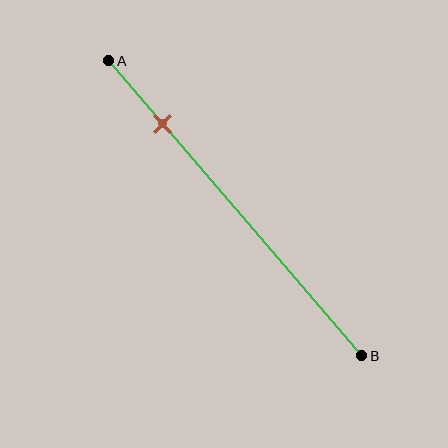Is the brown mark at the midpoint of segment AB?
No, the mark is at about 20% from A, not at the 50% midpoint.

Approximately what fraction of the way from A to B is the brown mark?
The brown mark is approximately 20% of the way from A to B.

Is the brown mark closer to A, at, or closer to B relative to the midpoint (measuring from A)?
The brown mark is closer to point A than the midpoint of segment AB.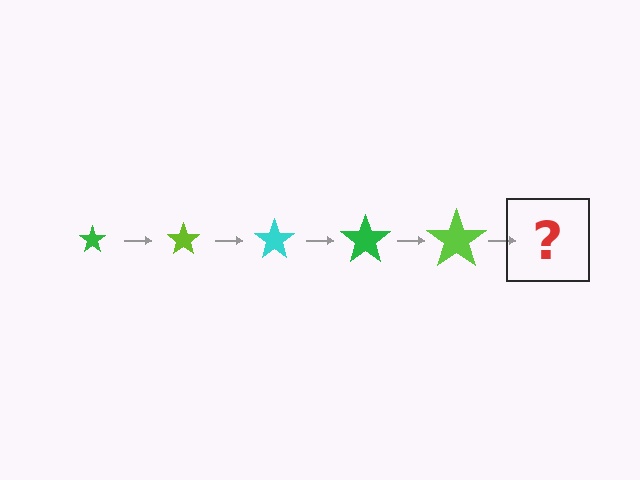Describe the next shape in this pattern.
It should be a cyan star, larger than the previous one.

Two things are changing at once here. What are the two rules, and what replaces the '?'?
The two rules are that the star grows larger each step and the color cycles through green, lime, and cyan. The '?' should be a cyan star, larger than the previous one.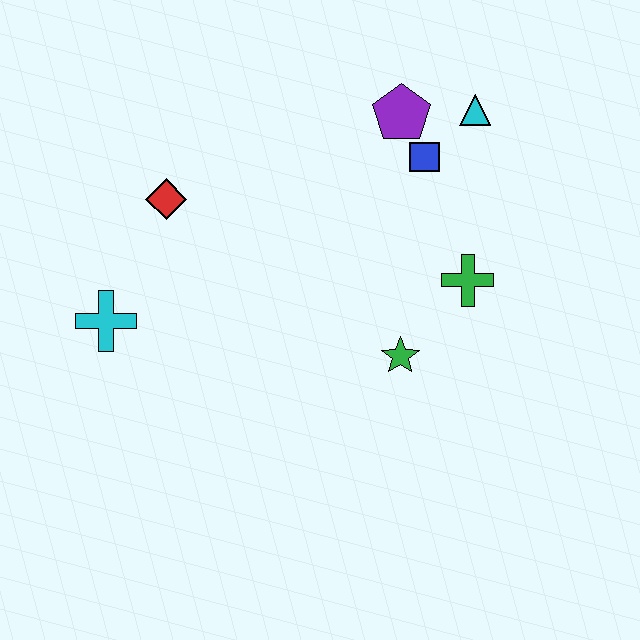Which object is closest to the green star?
The green cross is closest to the green star.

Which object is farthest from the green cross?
The cyan cross is farthest from the green cross.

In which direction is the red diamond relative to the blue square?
The red diamond is to the left of the blue square.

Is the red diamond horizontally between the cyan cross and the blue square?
Yes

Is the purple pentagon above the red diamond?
Yes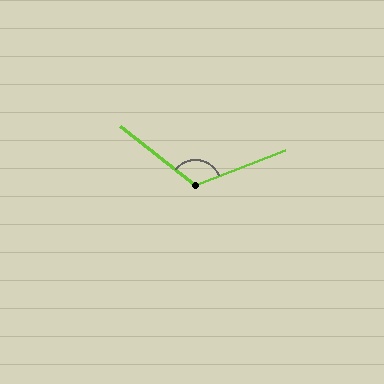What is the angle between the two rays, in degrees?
Approximately 120 degrees.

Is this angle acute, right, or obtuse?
It is obtuse.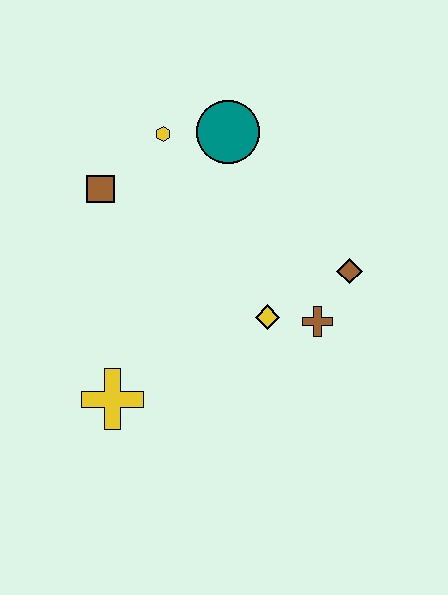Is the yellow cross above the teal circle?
No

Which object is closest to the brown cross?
The yellow diamond is closest to the brown cross.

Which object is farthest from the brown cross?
The brown square is farthest from the brown cross.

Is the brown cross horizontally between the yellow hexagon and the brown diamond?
Yes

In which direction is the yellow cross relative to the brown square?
The yellow cross is below the brown square.